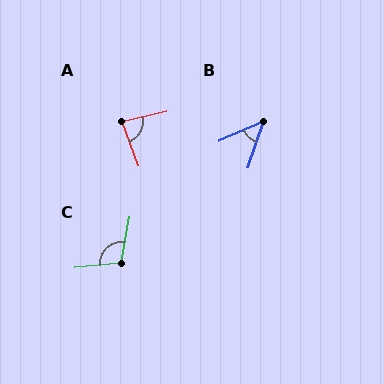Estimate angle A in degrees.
Approximately 83 degrees.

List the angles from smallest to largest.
B (48°), A (83°), C (106°).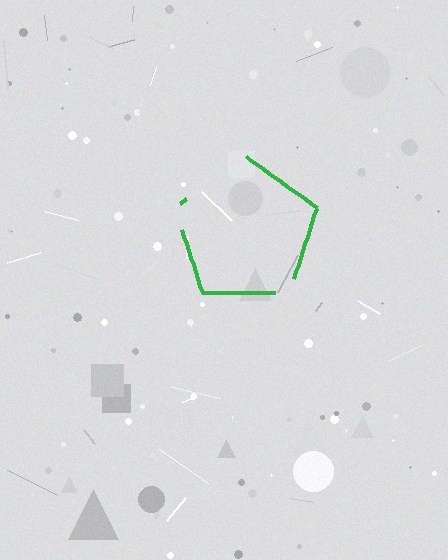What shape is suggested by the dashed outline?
The dashed outline suggests a pentagon.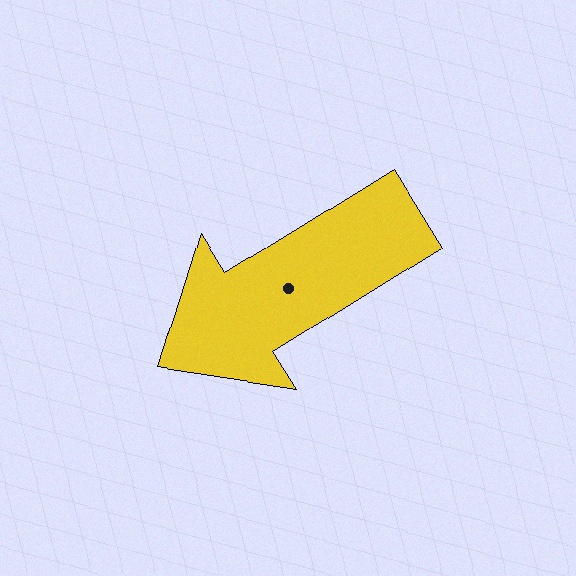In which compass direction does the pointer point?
Southwest.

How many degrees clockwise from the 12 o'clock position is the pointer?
Approximately 238 degrees.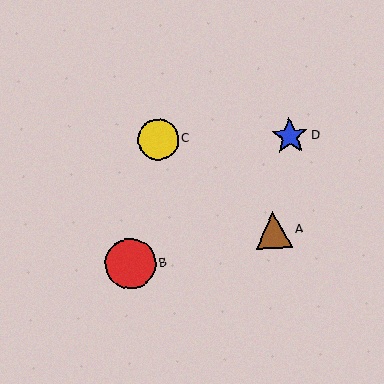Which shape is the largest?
The red circle (labeled B) is the largest.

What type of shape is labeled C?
Shape C is a yellow circle.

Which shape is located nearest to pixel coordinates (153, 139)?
The yellow circle (labeled C) at (158, 140) is nearest to that location.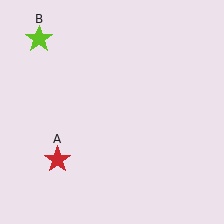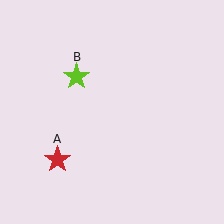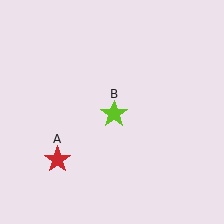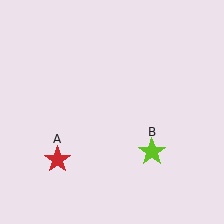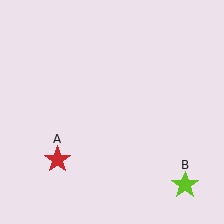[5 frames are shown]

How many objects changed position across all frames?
1 object changed position: lime star (object B).